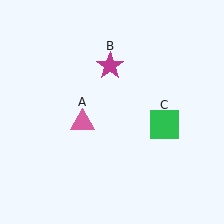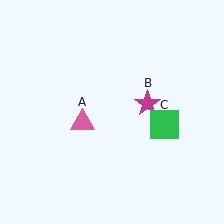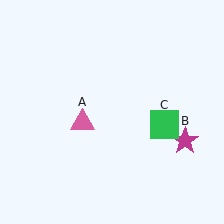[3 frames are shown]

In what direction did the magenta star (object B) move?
The magenta star (object B) moved down and to the right.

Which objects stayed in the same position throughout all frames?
Pink triangle (object A) and green square (object C) remained stationary.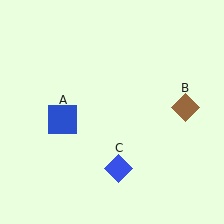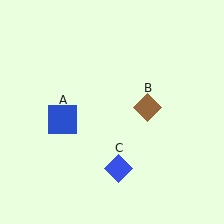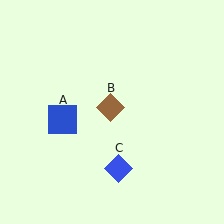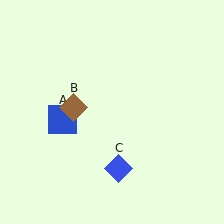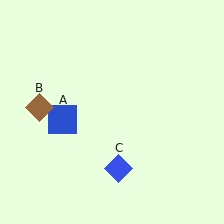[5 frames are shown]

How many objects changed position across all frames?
1 object changed position: brown diamond (object B).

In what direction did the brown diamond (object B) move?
The brown diamond (object B) moved left.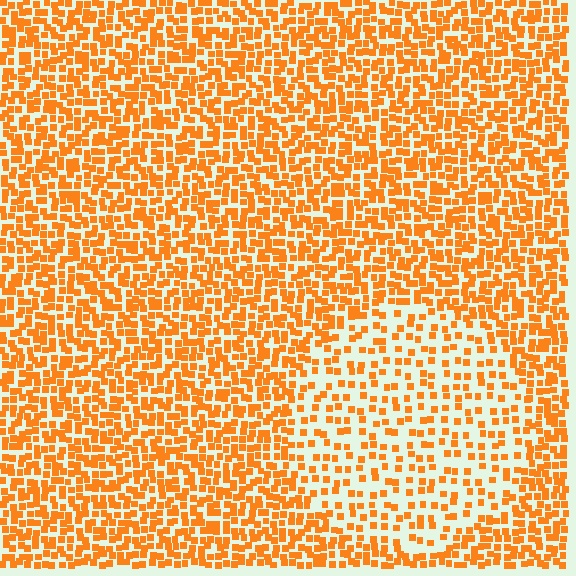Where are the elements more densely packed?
The elements are more densely packed outside the circle boundary.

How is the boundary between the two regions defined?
The boundary is defined by a change in element density (approximately 2.1x ratio). All elements are the same color, size, and shape.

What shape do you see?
I see a circle.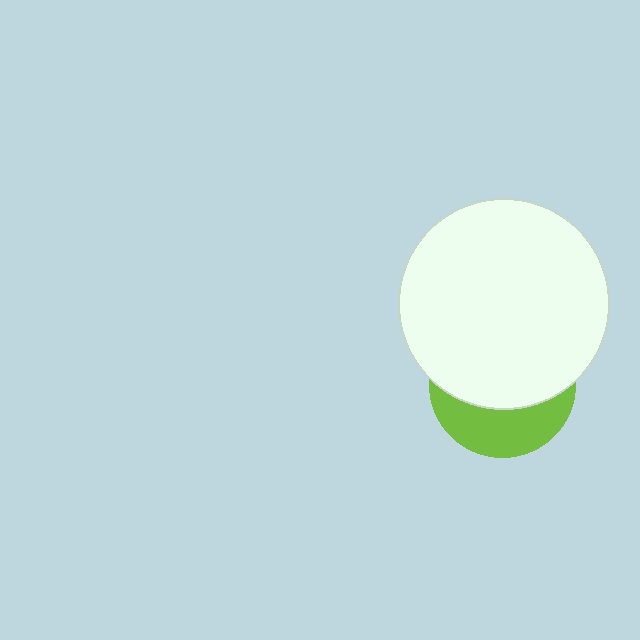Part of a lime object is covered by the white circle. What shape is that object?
It is a circle.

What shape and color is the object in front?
The object in front is a white circle.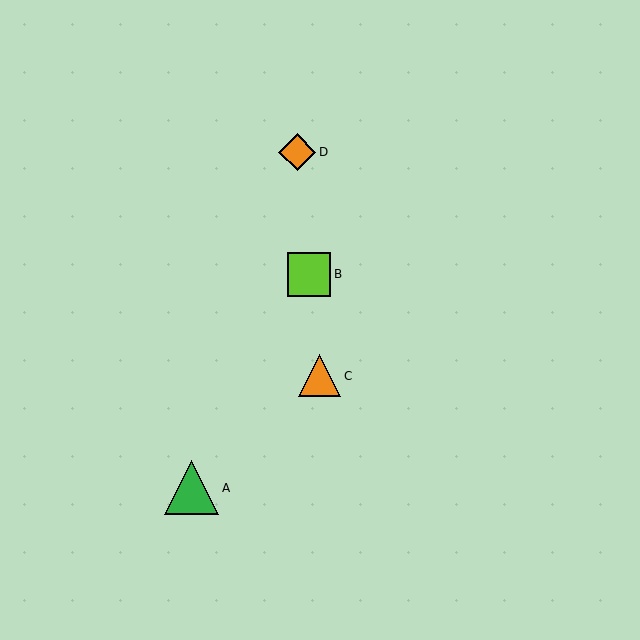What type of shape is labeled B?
Shape B is a lime square.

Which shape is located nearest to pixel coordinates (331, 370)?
The orange triangle (labeled C) at (320, 376) is nearest to that location.